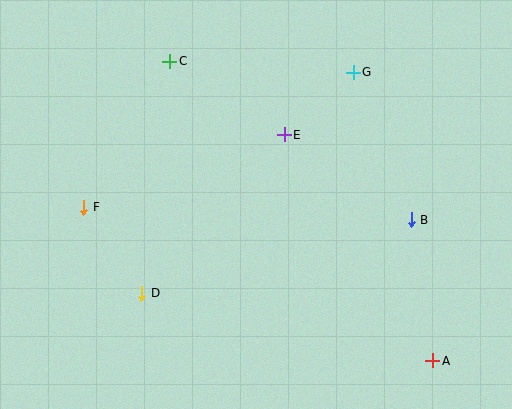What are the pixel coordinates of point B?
Point B is at (411, 220).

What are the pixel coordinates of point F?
Point F is at (84, 207).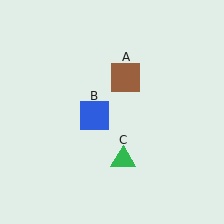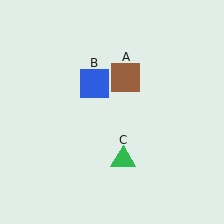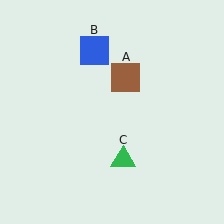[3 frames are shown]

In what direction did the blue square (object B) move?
The blue square (object B) moved up.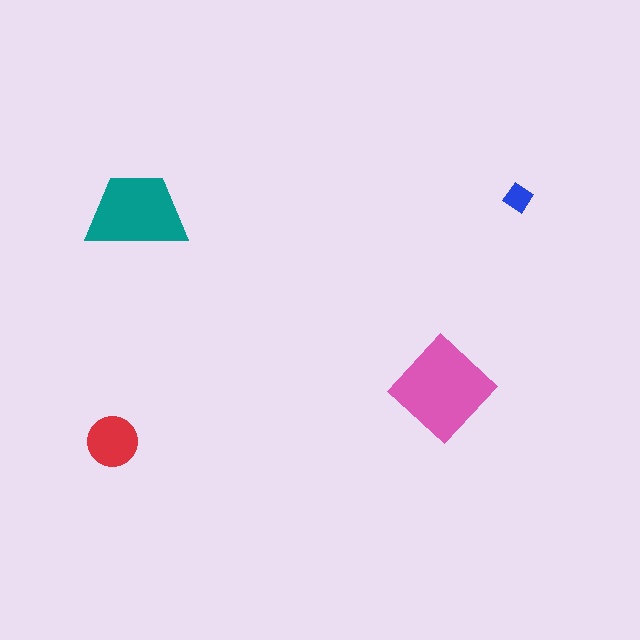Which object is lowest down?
The red circle is bottommost.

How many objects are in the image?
There are 4 objects in the image.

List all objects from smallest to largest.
The blue diamond, the red circle, the teal trapezoid, the pink diamond.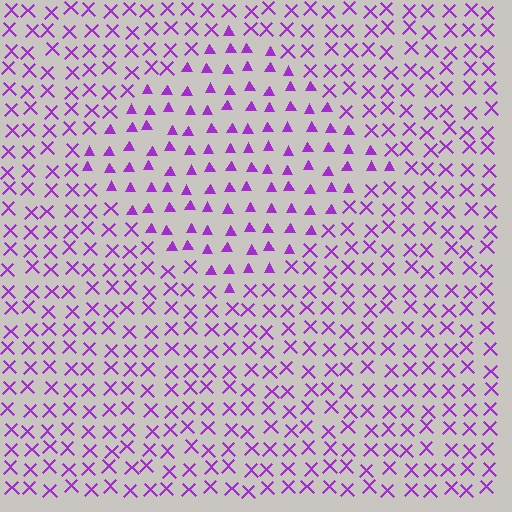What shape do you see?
I see a diamond.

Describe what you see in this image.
The image is filled with small purple elements arranged in a uniform grid. A diamond-shaped region contains triangles, while the surrounding area contains X marks. The boundary is defined purely by the change in element shape.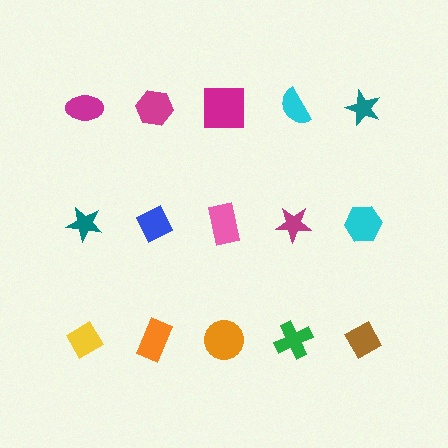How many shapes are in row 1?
5 shapes.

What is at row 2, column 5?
A cyan hexagon.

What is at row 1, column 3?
A magenta square.